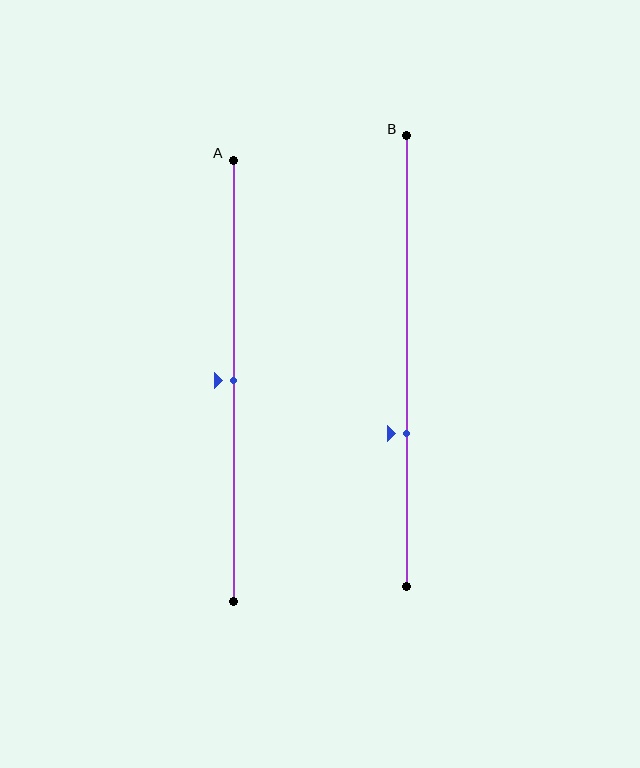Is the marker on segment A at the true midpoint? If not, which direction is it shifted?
Yes, the marker on segment A is at the true midpoint.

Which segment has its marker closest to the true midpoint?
Segment A has its marker closest to the true midpoint.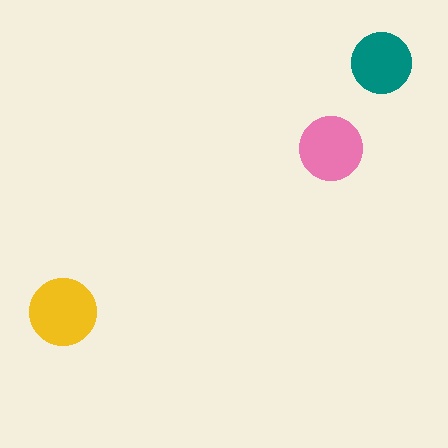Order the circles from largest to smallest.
the yellow one, the pink one, the teal one.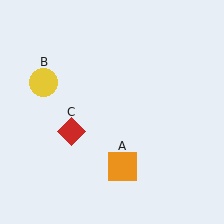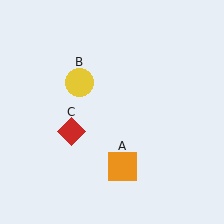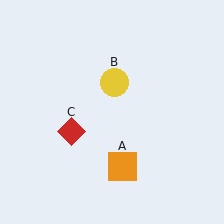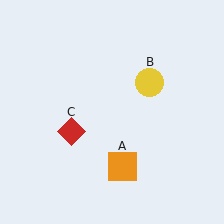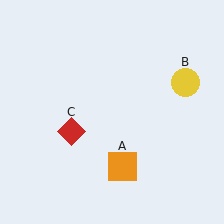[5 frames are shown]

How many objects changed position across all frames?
1 object changed position: yellow circle (object B).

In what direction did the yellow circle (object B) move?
The yellow circle (object B) moved right.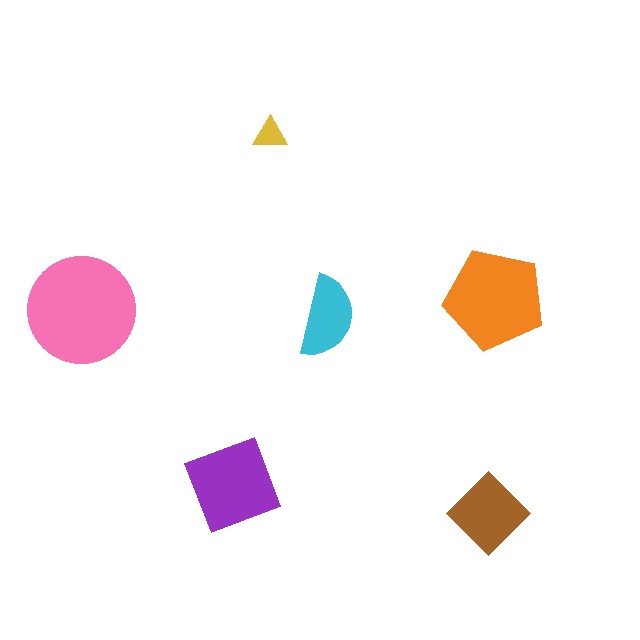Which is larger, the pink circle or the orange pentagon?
The pink circle.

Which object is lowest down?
The brown diamond is bottommost.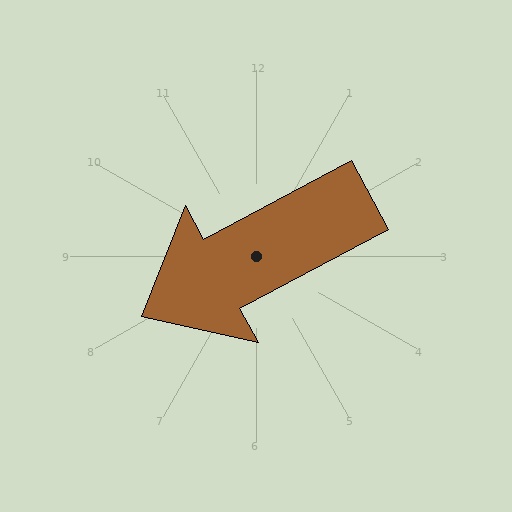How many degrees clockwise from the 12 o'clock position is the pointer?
Approximately 242 degrees.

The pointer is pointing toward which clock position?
Roughly 8 o'clock.